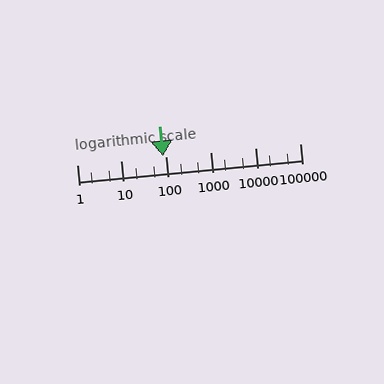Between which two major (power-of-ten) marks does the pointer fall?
The pointer is between 10 and 100.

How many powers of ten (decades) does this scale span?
The scale spans 5 decades, from 1 to 100000.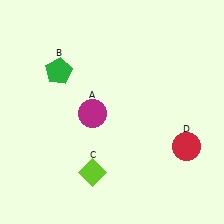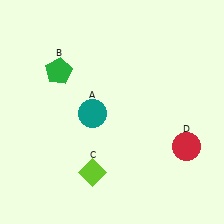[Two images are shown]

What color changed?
The circle (A) changed from magenta in Image 1 to teal in Image 2.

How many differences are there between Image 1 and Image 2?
There is 1 difference between the two images.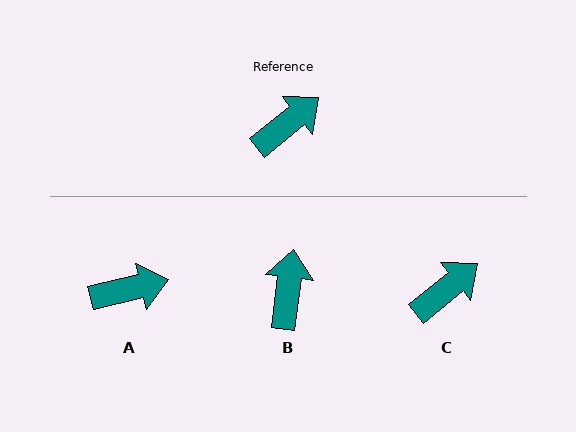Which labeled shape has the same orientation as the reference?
C.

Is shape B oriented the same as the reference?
No, it is off by about 44 degrees.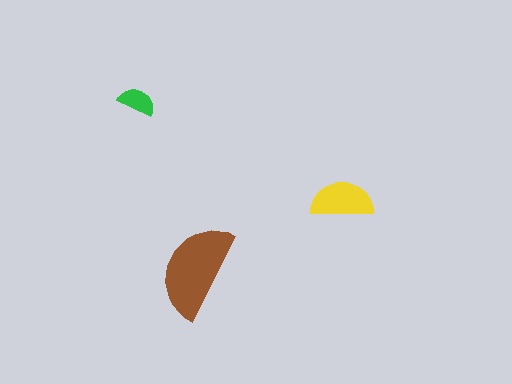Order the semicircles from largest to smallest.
the brown one, the yellow one, the green one.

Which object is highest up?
The green semicircle is topmost.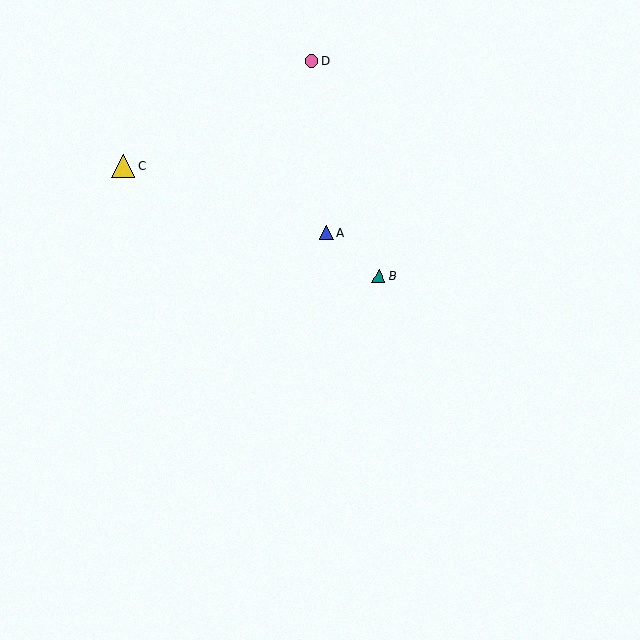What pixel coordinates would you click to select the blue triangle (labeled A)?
Click at (327, 233) to select the blue triangle A.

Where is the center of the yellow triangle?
The center of the yellow triangle is at (123, 166).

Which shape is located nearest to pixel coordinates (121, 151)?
The yellow triangle (labeled C) at (123, 166) is nearest to that location.